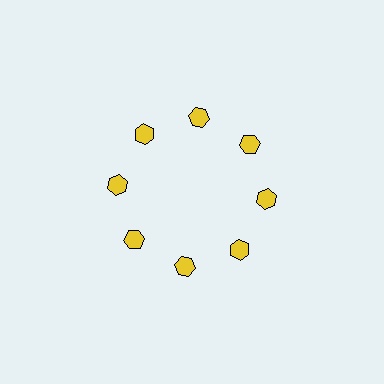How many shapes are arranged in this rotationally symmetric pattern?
There are 8 shapes, arranged in 8 groups of 1.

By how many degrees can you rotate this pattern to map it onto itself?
The pattern maps onto itself every 45 degrees of rotation.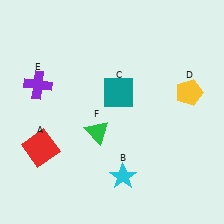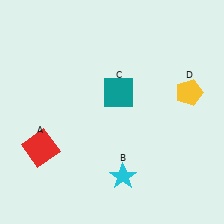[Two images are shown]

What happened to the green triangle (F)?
The green triangle (F) was removed in Image 2. It was in the bottom-left area of Image 1.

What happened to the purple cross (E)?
The purple cross (E) was removed in Image 2. It was in the top-left area of Image 1.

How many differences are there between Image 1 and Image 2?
There are 2 differences between the two images.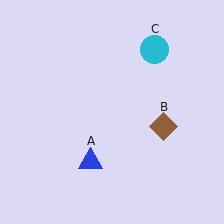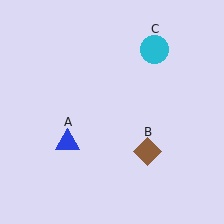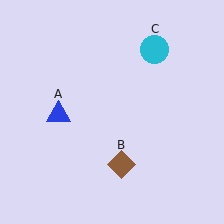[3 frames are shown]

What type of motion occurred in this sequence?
The blue triangle (object A), brown diamond (object B) rotated clockwise around the center of the scene.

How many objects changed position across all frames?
2 objects changed position: blue triangle (object A), brown diamond (object B).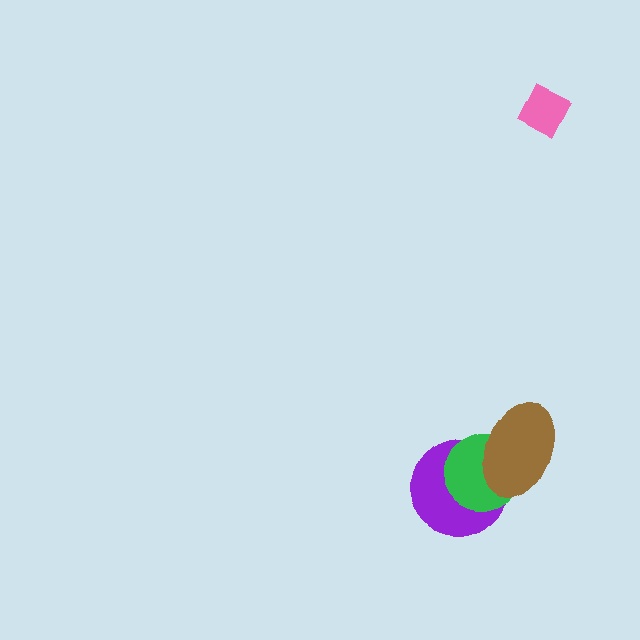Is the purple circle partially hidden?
Yes, it is partially covered by another shape.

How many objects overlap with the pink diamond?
0 objects overlap with the pink diamond.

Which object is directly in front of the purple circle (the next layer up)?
The green circle is directly in front of the purple circle.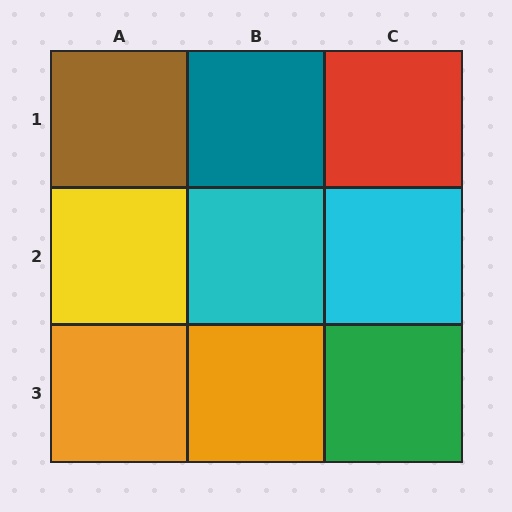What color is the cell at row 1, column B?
Teal.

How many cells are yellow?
1 cell is yellow.